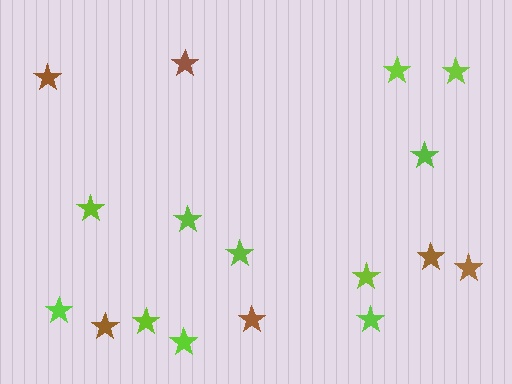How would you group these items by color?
There are 2 groups: one group of brown stars (6) and one group of lime stars (11).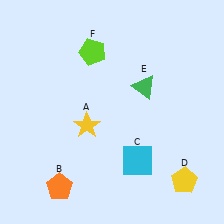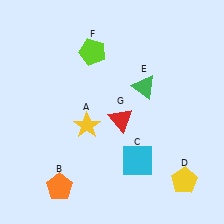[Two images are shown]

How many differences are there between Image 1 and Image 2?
There is 1 difference between the two images.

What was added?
A red triangle (G) was added in Image 2.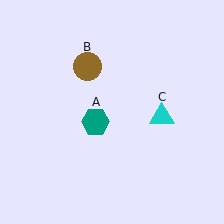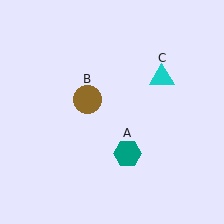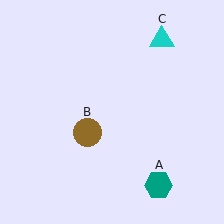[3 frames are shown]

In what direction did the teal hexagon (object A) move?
The teal hexagon (object A) moved down and to the right.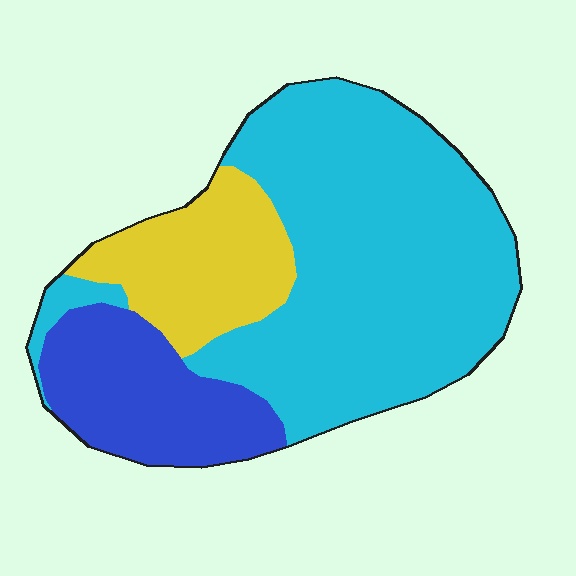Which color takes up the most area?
Cyan, at roughly 60%.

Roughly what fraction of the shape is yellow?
Yellow takes up about one fifth (1/5) of the shape.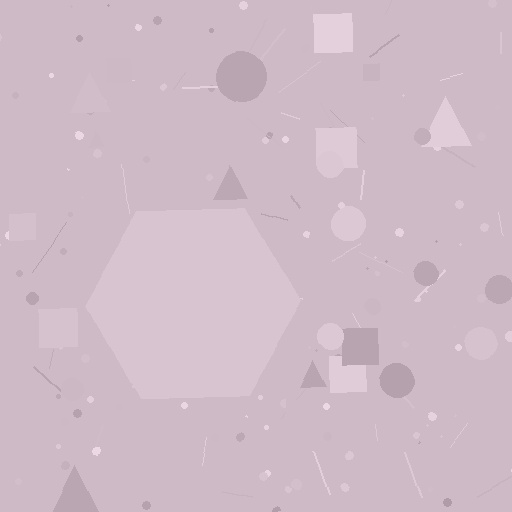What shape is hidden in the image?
A hexagon is hidden in the image.